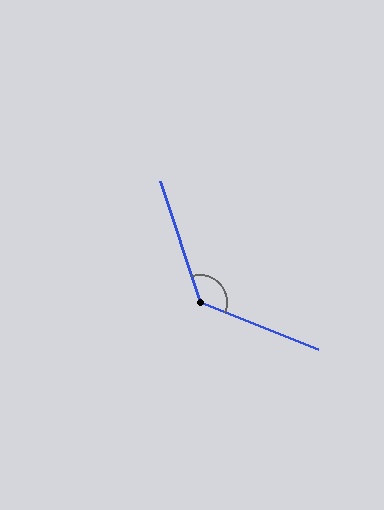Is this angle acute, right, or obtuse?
It is obtuse.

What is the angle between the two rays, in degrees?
Approximately 130 degrees.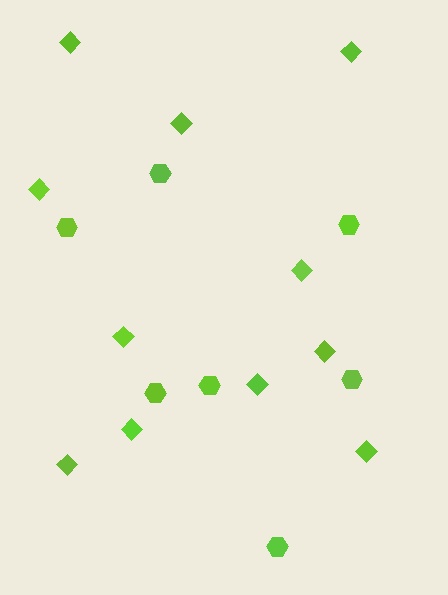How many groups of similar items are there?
There are 2 groups: one group of diamonds (11) and one group of hexagons (7).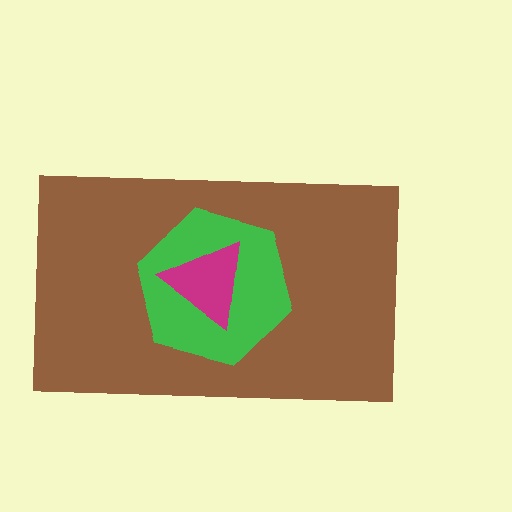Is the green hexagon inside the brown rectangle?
Yes.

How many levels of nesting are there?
3.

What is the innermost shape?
The magenta triangle.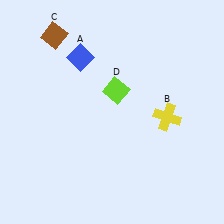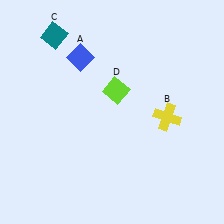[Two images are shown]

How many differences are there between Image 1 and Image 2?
There is 1 difference between the two images.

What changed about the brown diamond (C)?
In Image 1, C is brown. In Image 2, it changed to teal.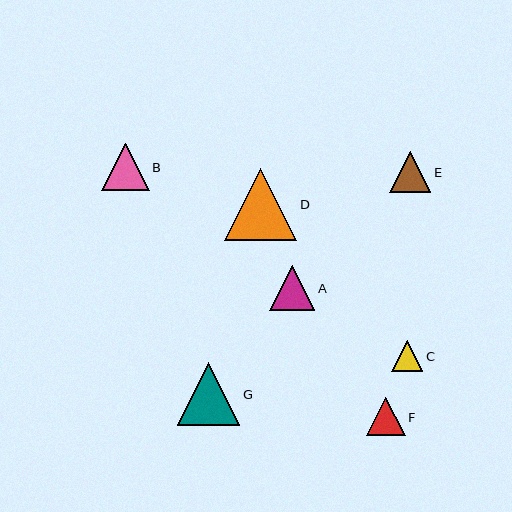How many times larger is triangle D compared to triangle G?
Triangle D is approximately 1.2 times the size of triangle G.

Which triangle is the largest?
Triangle D is the largest with a size of approximately 72 pixels.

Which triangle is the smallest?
Triangle C is the smallest with a size of approximately 31 pixels.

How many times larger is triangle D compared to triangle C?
Triangle D is approximately 2.3 times the size of triangle C.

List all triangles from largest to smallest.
From largest to smallest: D, G, B, A, E, F, C.